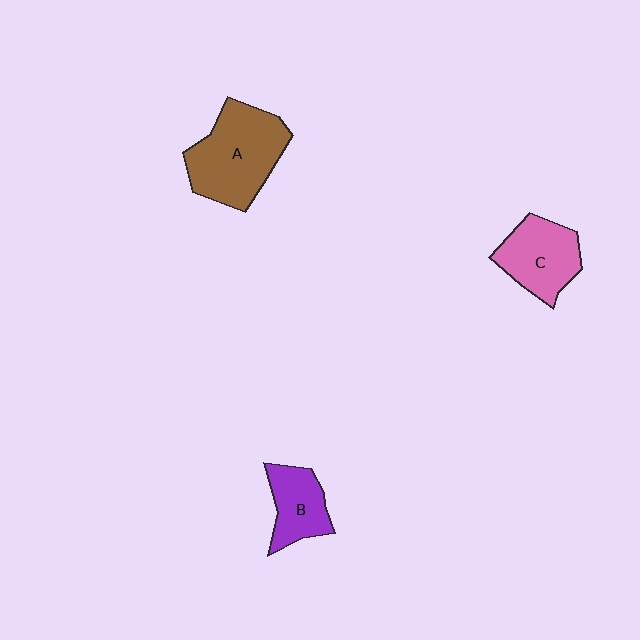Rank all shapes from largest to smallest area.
From largest to smallest: A (brown), C (pink), B (purple).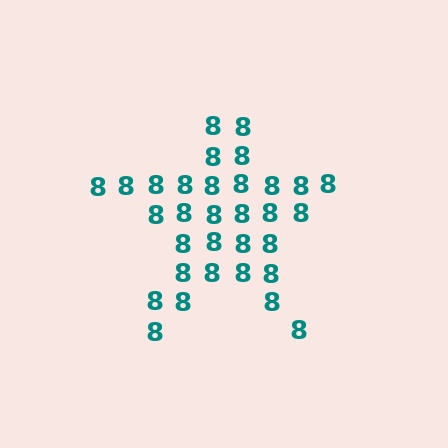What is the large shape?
The large shape is a star.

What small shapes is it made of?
It is made of small digit 8's.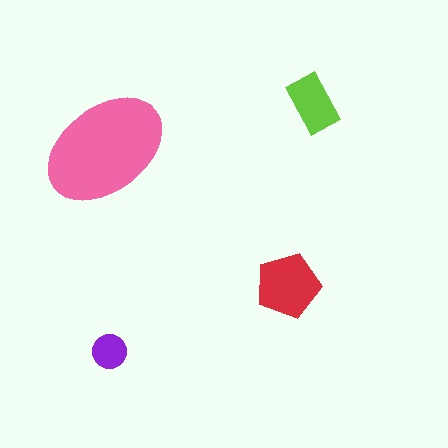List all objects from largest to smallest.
The pink ellipse, the red pentagon, the lime rectangle, the purple circle.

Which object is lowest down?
The purple circle is bottommost.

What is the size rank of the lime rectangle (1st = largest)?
3rd.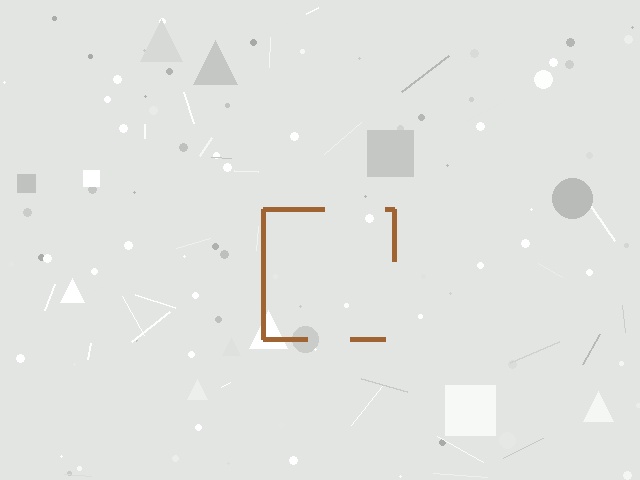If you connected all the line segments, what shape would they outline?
They would outline a square.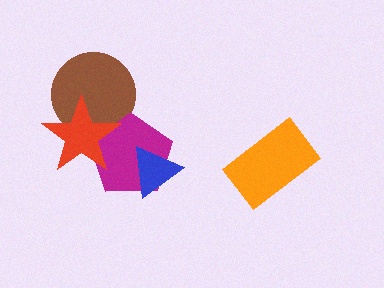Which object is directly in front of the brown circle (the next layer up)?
The magenta pentagon is directly in front of the brown circle.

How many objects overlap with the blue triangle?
1 object overlaps with the blue triangle.